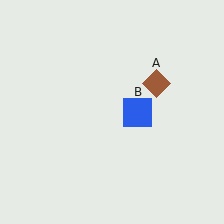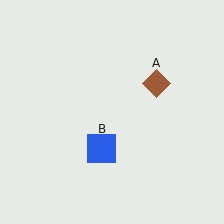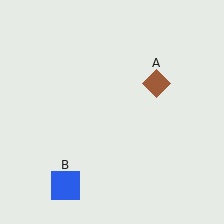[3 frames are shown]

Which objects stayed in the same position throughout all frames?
Brown diamond (object A) remained stationary.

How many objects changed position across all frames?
1 object changed position: blue square (object B).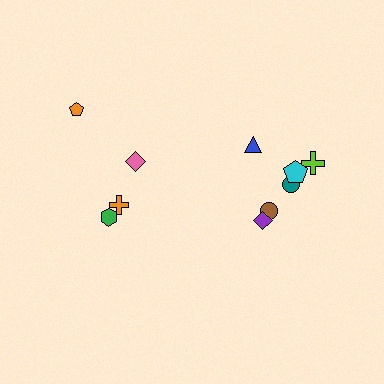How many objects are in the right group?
There are 6 objects.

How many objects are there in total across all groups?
There are 10 objects.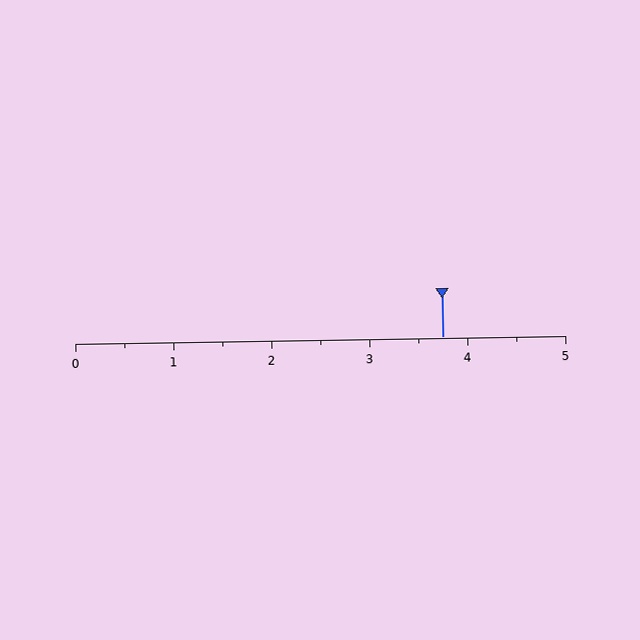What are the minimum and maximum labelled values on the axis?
The axis runs from 0 to 5.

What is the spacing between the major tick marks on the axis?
The major ticks are spaced 1 apart.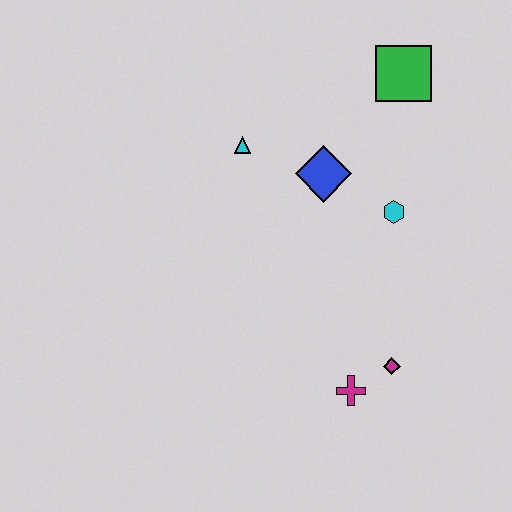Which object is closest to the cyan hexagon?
The blue diamond is closest to the cyan hexagon.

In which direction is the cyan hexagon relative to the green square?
The cyan hexagon is below the green square.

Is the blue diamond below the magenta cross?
No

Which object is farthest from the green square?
The magenta cross is farthest from the green square.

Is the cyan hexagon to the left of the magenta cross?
No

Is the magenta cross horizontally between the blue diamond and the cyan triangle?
No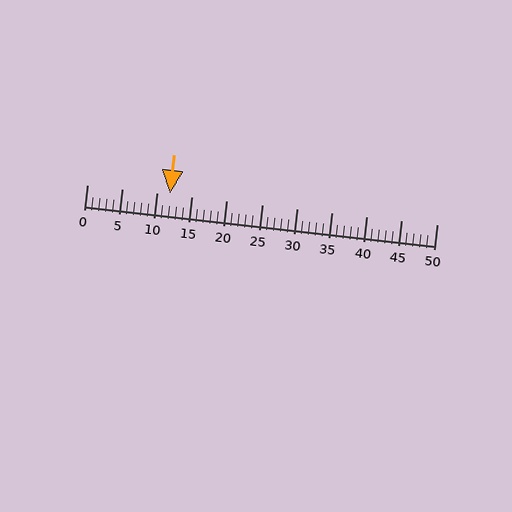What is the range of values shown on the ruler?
The ruler shows values from 0 to 50.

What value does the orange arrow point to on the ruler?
The orange arrow points to approximately 12.